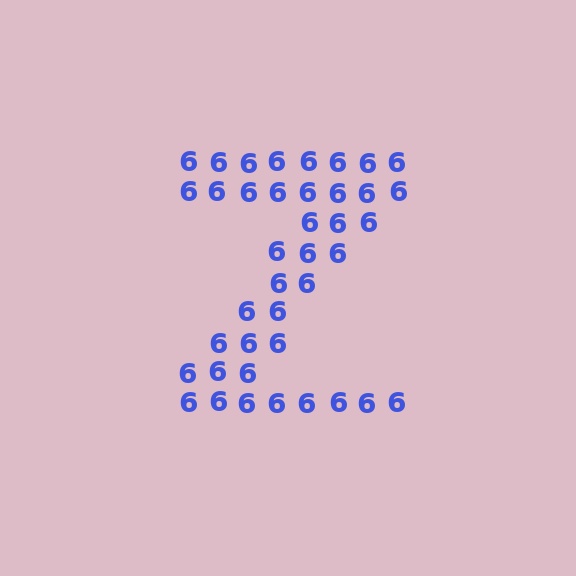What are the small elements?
The small elements are digit 6's.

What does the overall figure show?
The overall figure shows the letter Z.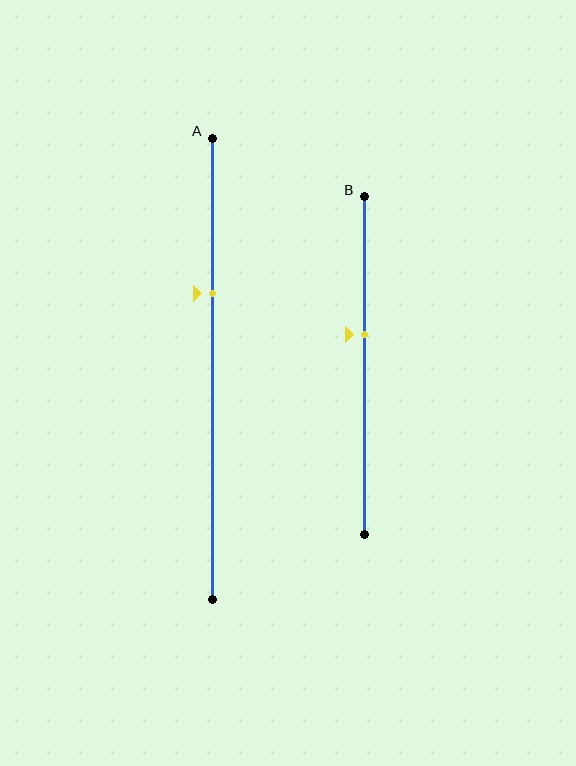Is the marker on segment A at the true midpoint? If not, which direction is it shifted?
No, the marker on segment A is shifted upward by about 16% of the segment length.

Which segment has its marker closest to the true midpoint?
Segment B has its marker closest to the true midpoint.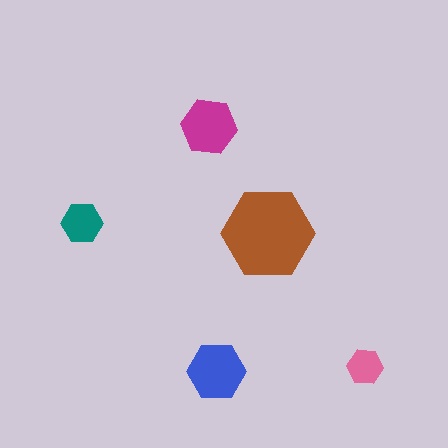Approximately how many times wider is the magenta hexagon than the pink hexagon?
About 1.5 times wider.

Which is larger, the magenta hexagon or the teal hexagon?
The magenta one.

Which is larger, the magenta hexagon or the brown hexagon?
The brown one.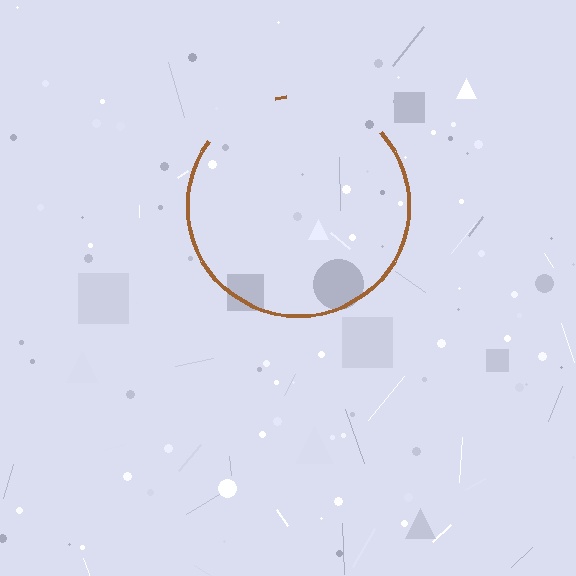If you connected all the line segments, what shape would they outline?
They would outline a circle.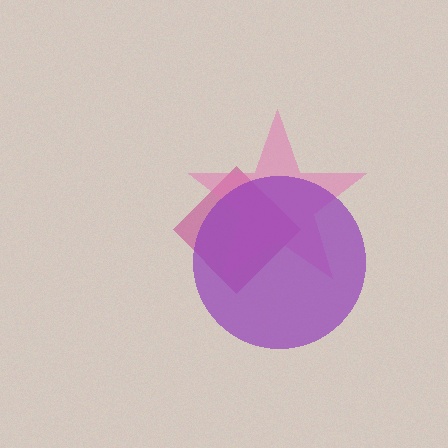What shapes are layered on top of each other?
The layered shapes are: a magenta diamond, a pink star, a purple circle.